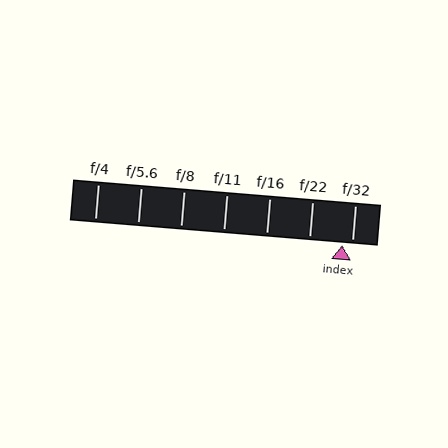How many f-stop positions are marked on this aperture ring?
There are 7 f-stop positions marked.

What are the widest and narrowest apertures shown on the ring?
The widest aperture shown is f/4 and the narrowest is f/32.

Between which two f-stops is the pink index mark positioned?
The index mark is between f/22 and f/32.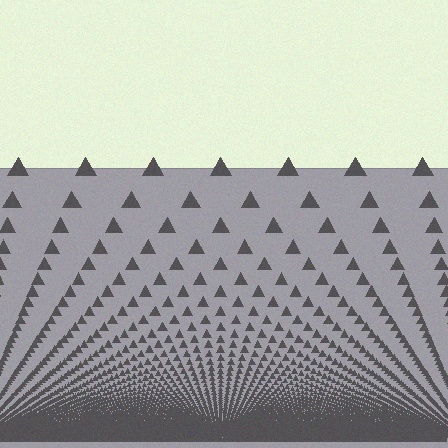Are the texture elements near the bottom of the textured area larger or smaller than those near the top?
Smaller. The gradient is inverted — elements near the bottom are smaller and denser.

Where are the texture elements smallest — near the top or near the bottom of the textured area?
Near the bottom.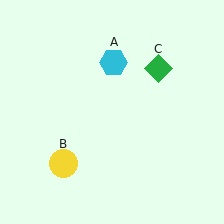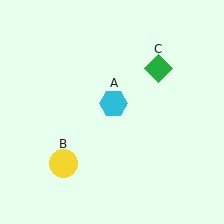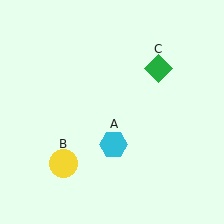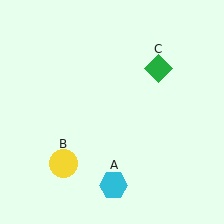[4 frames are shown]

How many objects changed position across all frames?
1 object changed position: cyan hexagon (object A).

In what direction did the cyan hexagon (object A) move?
The cyan hexagon (object A) moved down.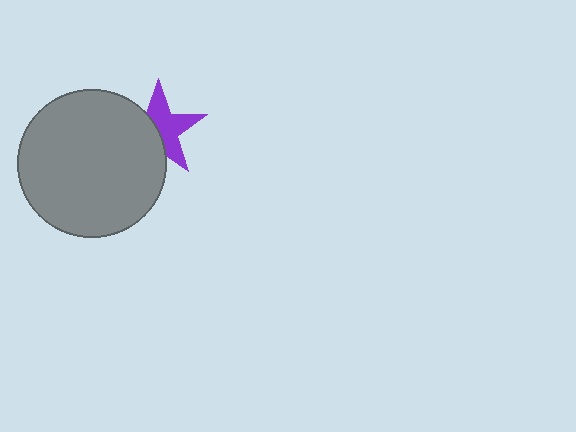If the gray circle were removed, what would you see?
You would see the complete purple star.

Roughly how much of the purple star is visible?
About half of it is visible (roughly 56%).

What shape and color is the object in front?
The object in front is a gray circle.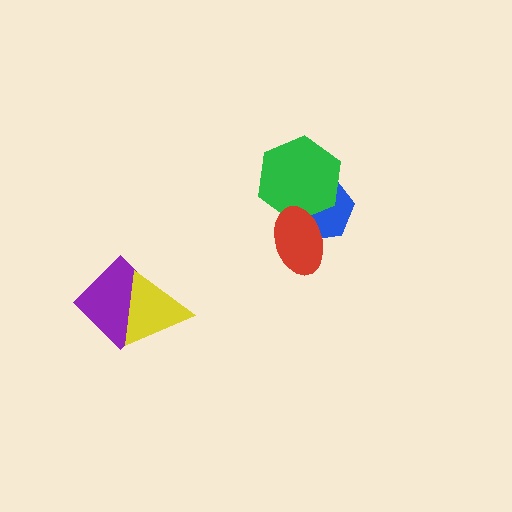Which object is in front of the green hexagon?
The red ellipse is in front of the green hexagon.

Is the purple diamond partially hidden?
Yes, it is partially covered by another shape.